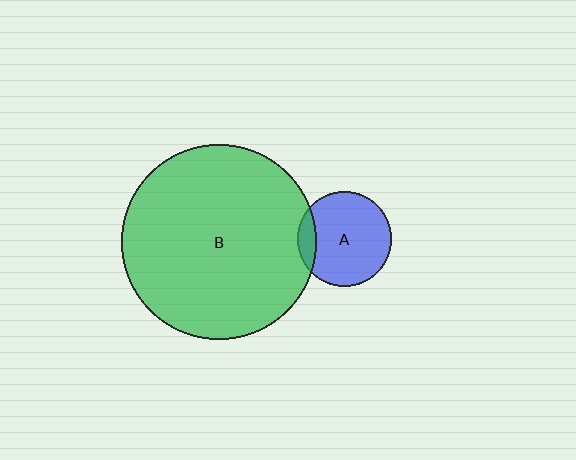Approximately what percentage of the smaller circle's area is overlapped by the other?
Approximately 15%.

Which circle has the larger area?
Circle B (green).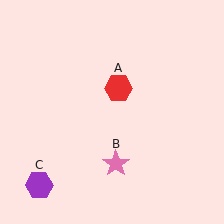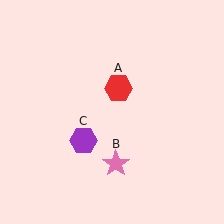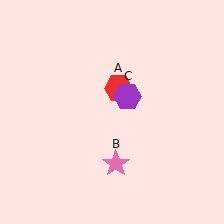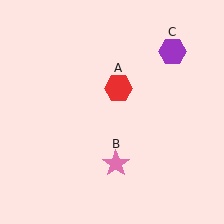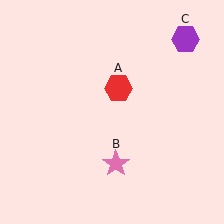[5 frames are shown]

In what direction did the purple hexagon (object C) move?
The purple hexagon (object C) moved up and to the right.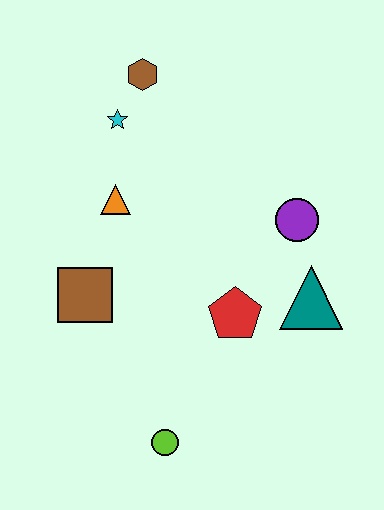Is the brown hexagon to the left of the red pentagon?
Yes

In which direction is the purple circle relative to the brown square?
The purple circle is to the right of the brown square.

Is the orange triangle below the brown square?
No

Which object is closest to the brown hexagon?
The cyan star is closest to the brown hexagon.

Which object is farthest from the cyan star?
The lime circle is farthest from the cyan star.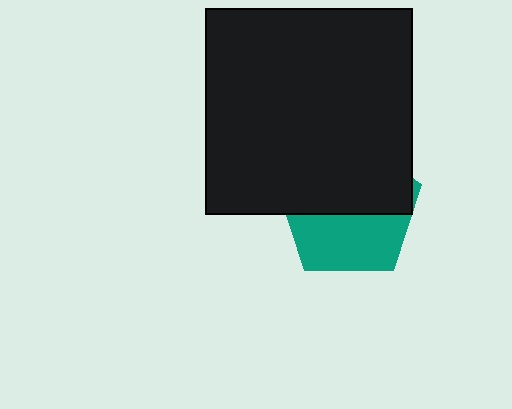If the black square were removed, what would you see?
You would see the complete teal pentagon.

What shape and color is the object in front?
The object in front is a black square.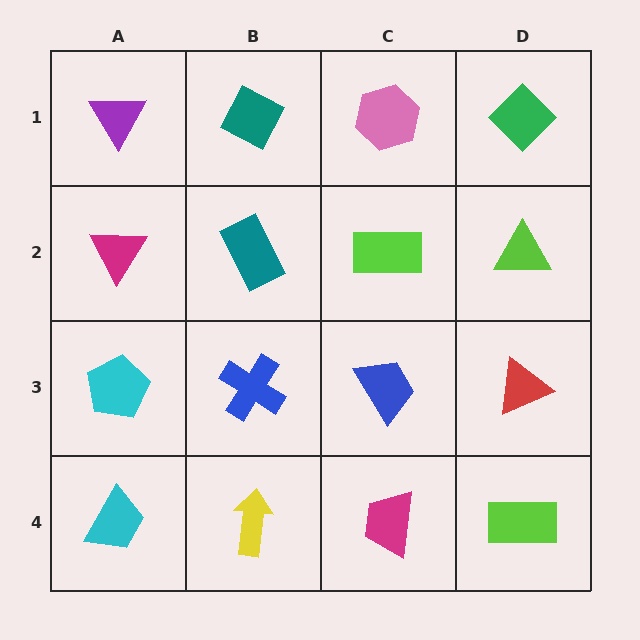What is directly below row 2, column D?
A red triangle.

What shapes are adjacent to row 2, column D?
A green diamond (row 1, column D), a red triangle (row 3, column D), a lime rectangle (row 2, column C).